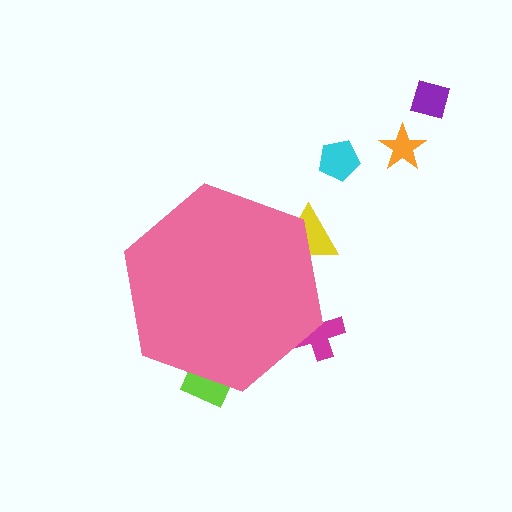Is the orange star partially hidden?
No, the orange star is fully visible.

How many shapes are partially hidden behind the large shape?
3 shapes are partially hidden.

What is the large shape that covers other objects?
A pink hexagon.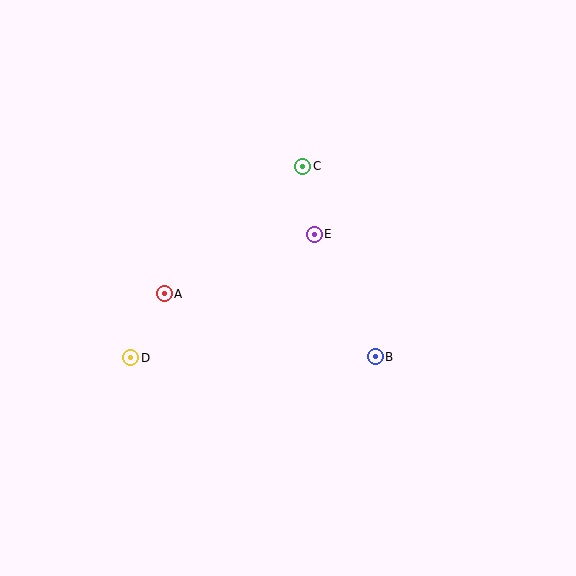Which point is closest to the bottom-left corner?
Point D is closest to the bottom-left corner.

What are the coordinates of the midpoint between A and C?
The midpoint between A and C is at (233, 230).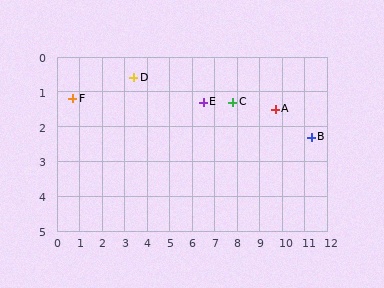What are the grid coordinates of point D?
Point D is at approximately (3.4, 0.6).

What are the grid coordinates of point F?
Point F is at approximately (0.7, 1.2).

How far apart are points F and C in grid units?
Points F and C are about 7.1 grid units apart.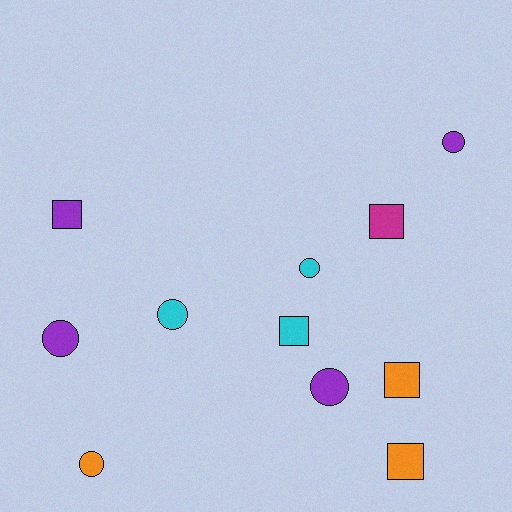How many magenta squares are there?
There is 1 magenta square.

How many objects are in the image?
There are 11 objects.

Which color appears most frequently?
Purple, with 4 objects.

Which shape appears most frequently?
Circle, with 6 objects.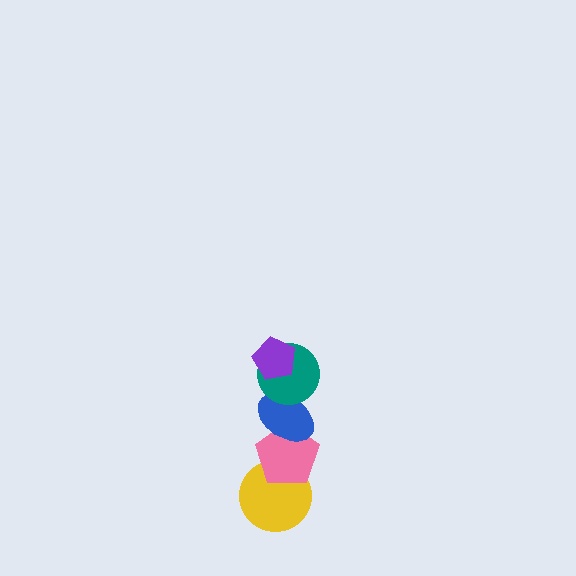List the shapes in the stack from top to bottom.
From top to bottom: the purple pentagon, the teal circle, the blue ellipse, the pink pentagon, the yellow circle.